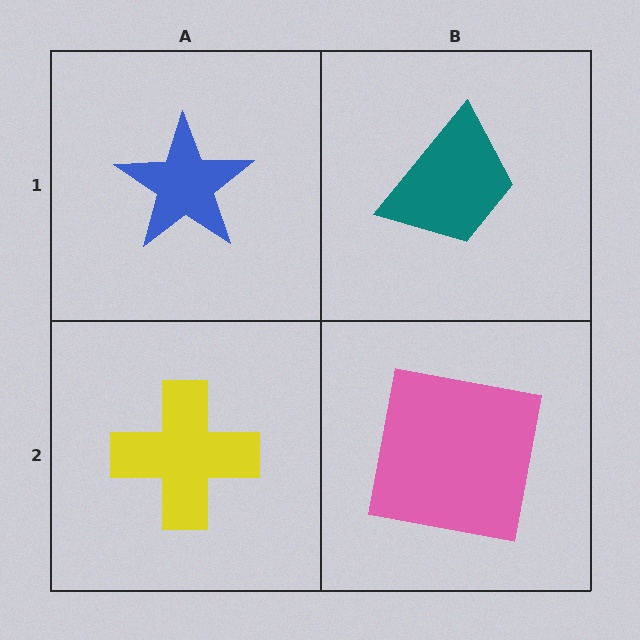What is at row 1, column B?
A teal trapezoid.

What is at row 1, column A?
A blue star.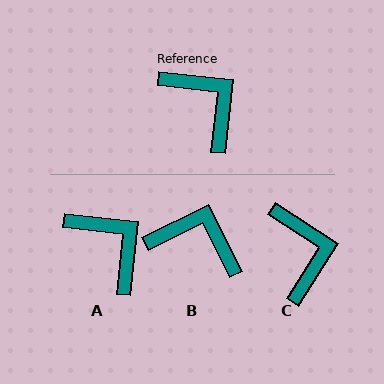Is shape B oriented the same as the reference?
No, it is off by about 33 degrees.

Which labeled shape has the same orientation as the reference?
A.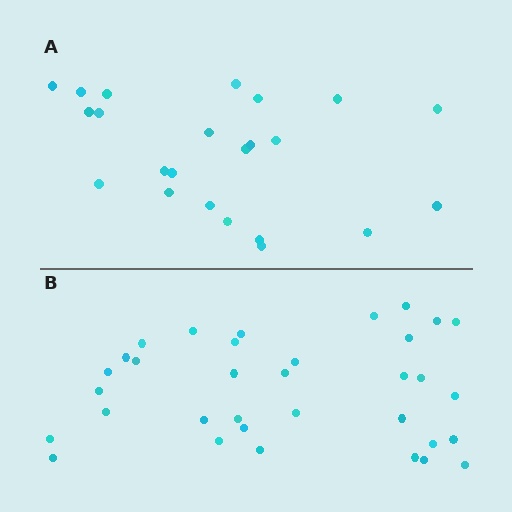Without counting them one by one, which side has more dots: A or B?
Region B (the bottom region) has more dots.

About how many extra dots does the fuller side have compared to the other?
Region B has roughly 12 or so more dots than region A.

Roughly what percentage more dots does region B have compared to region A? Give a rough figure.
About 50% more.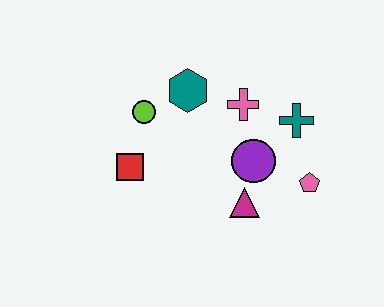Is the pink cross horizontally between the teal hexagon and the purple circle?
Yes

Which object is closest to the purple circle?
The magenta triangle is closest to the purple circle.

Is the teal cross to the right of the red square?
Yes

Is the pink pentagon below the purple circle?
Yes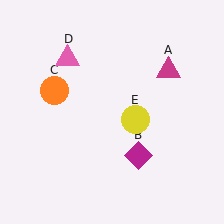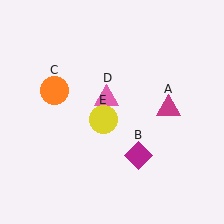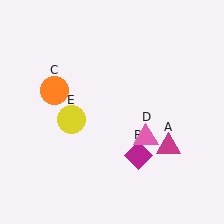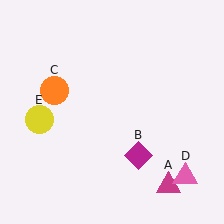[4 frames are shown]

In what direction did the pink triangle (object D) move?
The pink triangle (object D) moved down and to the right.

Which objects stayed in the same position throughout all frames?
Magenta diamond (object B) and orange circle (object C) remained stationary.